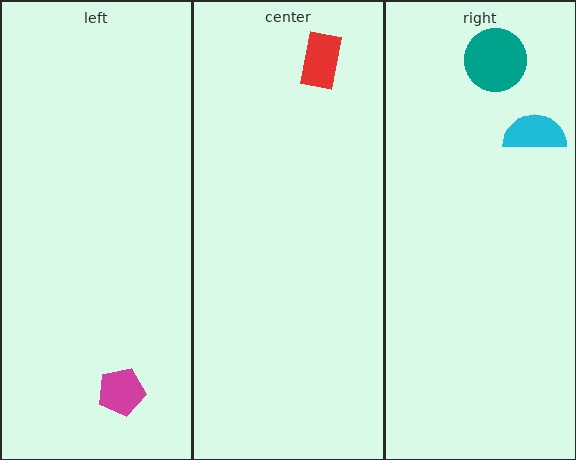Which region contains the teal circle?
The right region.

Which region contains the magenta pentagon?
The left region.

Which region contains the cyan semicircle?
The right region.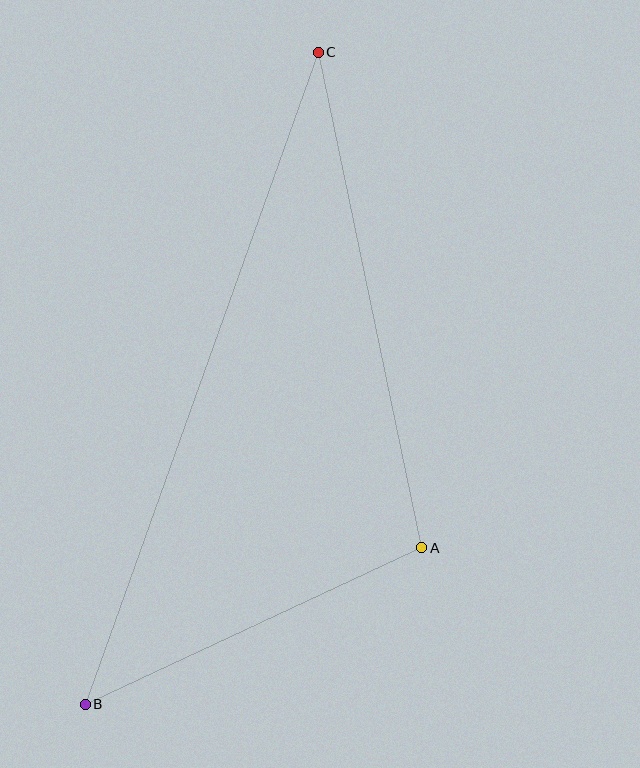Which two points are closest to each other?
Points A and B are closest to each other.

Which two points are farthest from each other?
Points B and C are farthest from each other.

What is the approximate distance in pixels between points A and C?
The distance between A and C is approximately 506 pixels.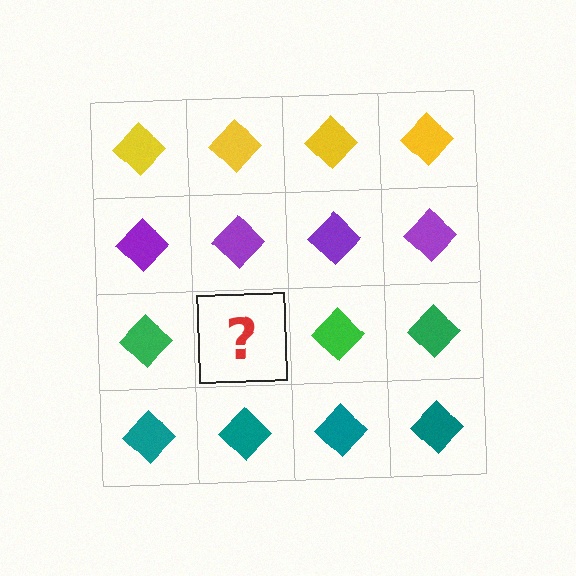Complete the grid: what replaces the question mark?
The question mark should be replaced with a green diamond.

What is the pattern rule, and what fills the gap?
The rule is that each row has a consistent color. The gap should be filled with a green diamond.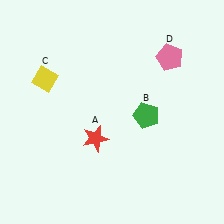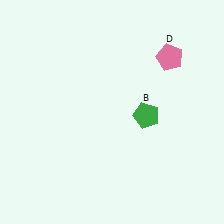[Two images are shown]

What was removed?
The red star (A), the yellow diamond (C) were removed in Image 2.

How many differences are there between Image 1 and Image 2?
There are 2 differences between the two images.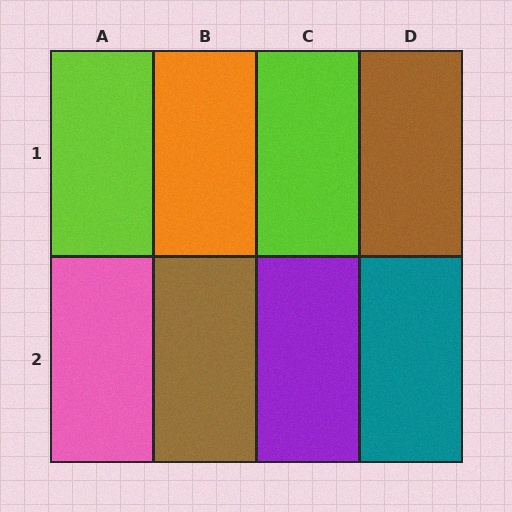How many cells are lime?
2 cells are lime.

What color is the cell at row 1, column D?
Brown.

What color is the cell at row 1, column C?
Lime.